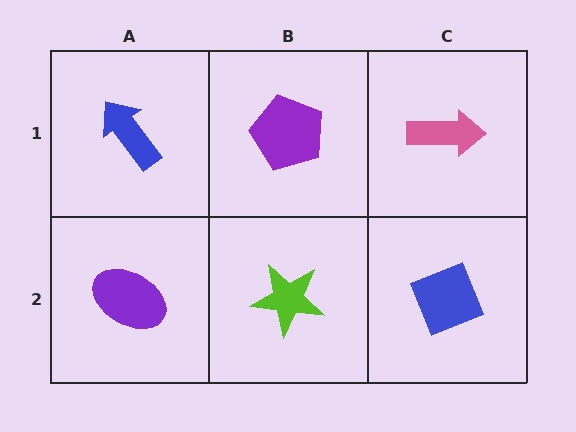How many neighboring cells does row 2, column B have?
3.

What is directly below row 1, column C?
A blue diamond.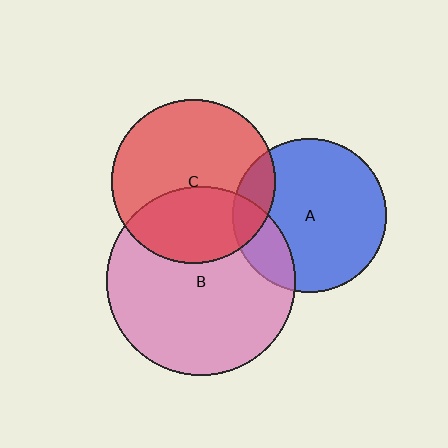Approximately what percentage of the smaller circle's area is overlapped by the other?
Approximately 15%.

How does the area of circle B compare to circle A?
Approximately 1.5 times.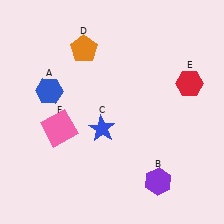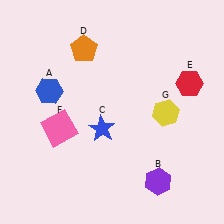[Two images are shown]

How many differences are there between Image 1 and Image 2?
There is 1 difference between the two images.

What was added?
A yellow hexagon (G) was added in Image 2.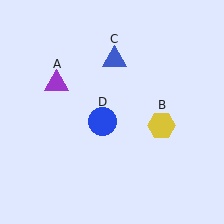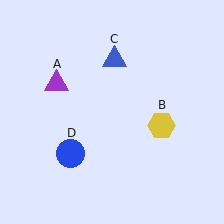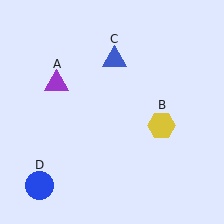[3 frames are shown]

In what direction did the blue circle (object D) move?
The blue circle (object D) moved down and to the left.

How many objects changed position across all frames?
1 object changed position: blue circle (object D).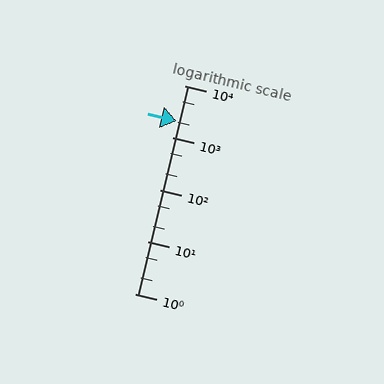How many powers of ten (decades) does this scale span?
The scale spans 4 decades, from 1 to 10000.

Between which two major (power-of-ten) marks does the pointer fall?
The pointer is between 1000 and 10000.